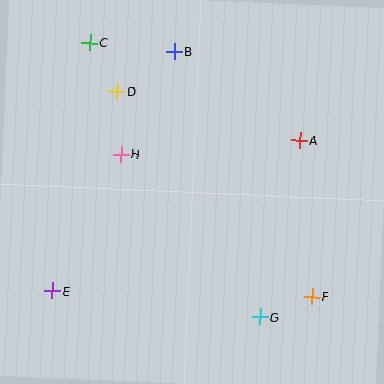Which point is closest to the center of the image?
Point H at (121, 154) is closest to the center.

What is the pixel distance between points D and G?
The distance between D and G is 267 pixels.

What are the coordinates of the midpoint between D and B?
The midpoint between D and B is at (146, 71).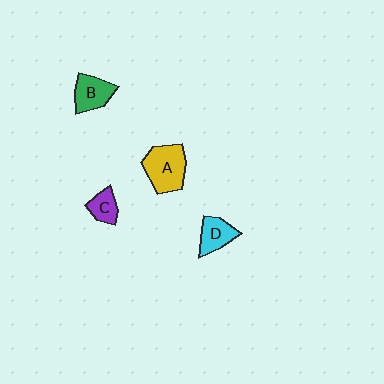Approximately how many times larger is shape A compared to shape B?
Approximately 1.4 times.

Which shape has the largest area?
Shape A (yellow).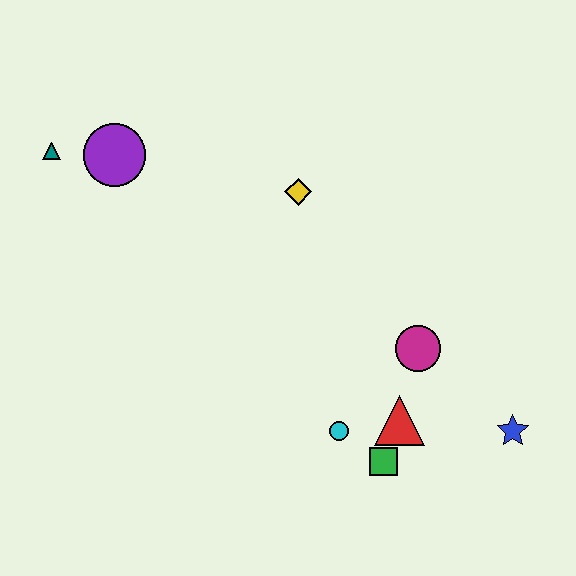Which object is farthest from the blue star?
The teal triangle is farthest from the blue star.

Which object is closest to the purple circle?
The teal triangle is closest to the purple circle.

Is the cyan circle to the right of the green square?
No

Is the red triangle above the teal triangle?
No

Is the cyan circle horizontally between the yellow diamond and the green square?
Yes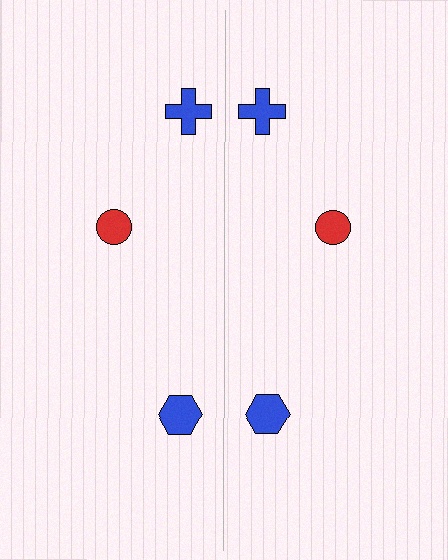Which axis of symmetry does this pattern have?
The pattern has a vertical axis of symmetry running through the center of the image.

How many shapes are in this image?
There are 6 shapes in this image.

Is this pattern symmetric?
Yes, this pattern has bilateral (reflection) symmetry.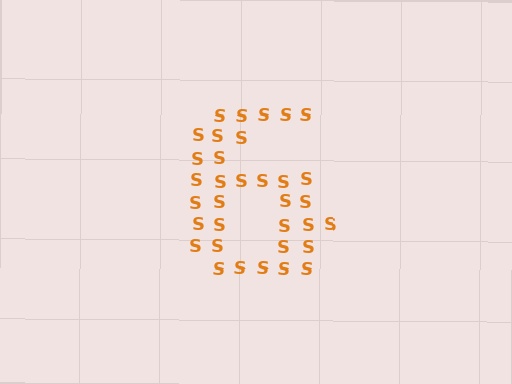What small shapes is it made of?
It is made of small letter S's.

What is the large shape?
The large shape is the digit 6.